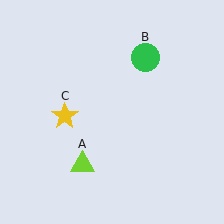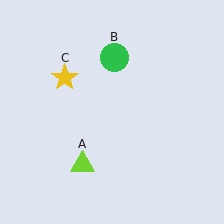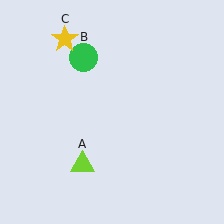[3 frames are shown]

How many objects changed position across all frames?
2 objects changed position: green circle (object B), yellow star (object C).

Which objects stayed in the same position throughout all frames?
Lime triangle (object A) remained stationary.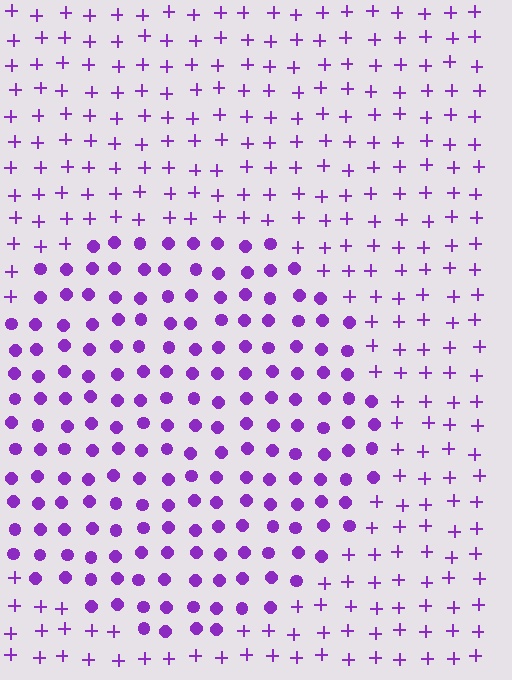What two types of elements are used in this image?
The image uses circles inside the circle region and plus signs outside it.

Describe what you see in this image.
The image is filled with small purple elements arranged in a uniform grid. A circle-shaped region contains circles, while the surrounding area contains plus signs. The boundary is defined purely by the change in element shape.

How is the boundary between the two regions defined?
The boundary is defined by a change in element shape: circles inside vs. plus signs outside. All elements share the same color and spacing.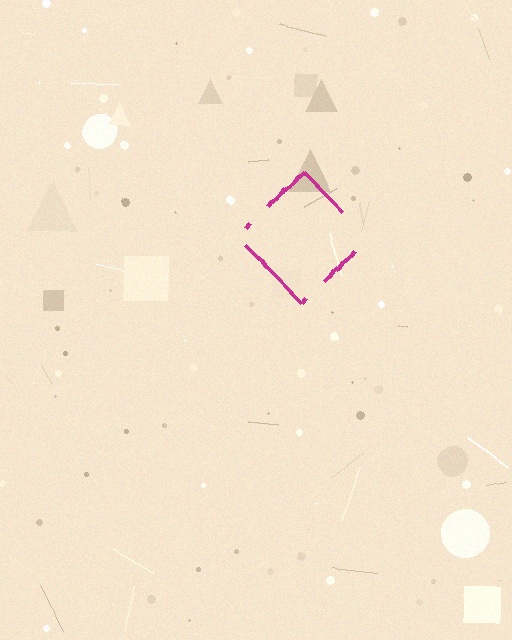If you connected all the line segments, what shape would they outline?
They would outline a diamond.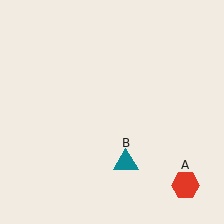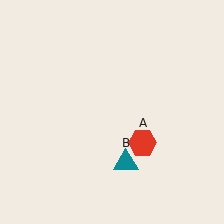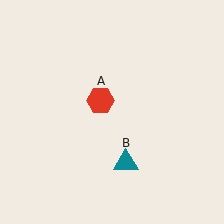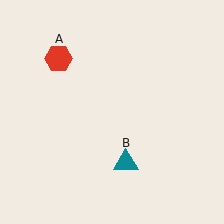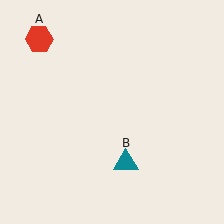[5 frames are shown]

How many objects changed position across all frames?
1 object changed position: red hexagon (object A).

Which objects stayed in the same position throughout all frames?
Teal triangle (object B) remained stationary.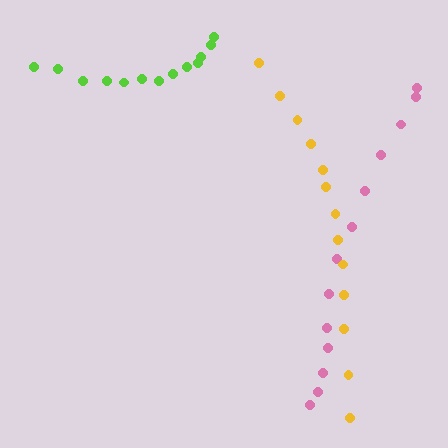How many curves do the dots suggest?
There are 3 distinct paths.